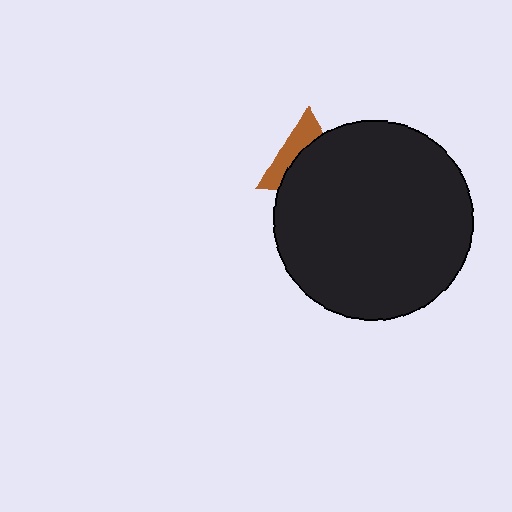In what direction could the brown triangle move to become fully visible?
The brown triangle could move toward the upper-left. That would shift it out from behind the black circle entirely.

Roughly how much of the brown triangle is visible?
A small part of it is visible (roughly 39%).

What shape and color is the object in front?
The object in front is a black circle.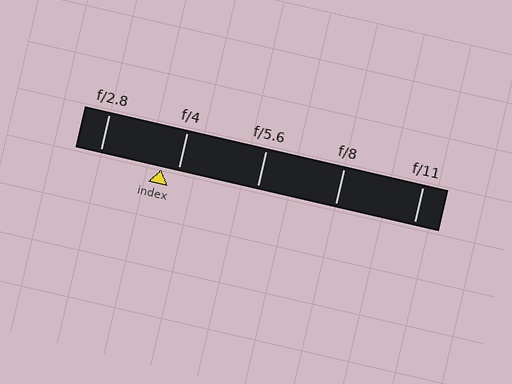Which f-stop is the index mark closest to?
The index mark is closest to f/4.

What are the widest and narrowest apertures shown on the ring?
The widest aperture shown is f/2.8 and the narrowest is f/11.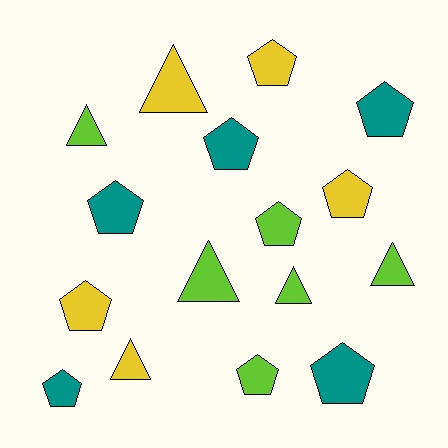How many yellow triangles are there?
There are 2 yellow triangles.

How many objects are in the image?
There are 16 objects.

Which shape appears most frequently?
Pentagon, with 10 objects.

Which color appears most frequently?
Lime, with 6 objects.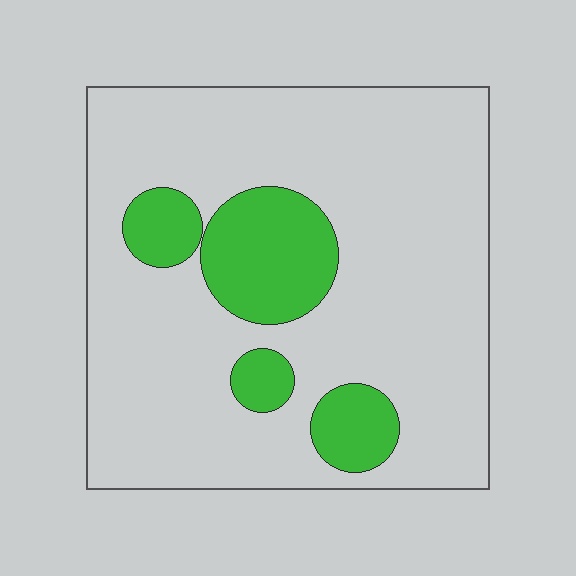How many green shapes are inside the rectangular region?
4.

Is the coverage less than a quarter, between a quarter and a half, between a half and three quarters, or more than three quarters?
Less than a quarter.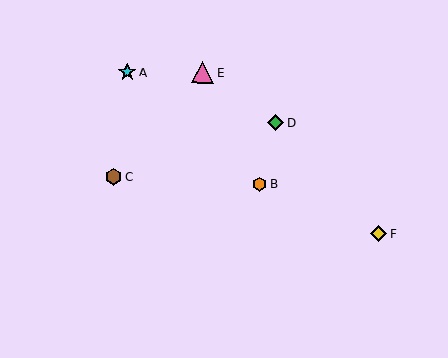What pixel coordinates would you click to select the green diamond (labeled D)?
Click at (275, 123) to select the green diamond D.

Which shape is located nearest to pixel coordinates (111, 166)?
The brown hexagon (labeled C) at (114, 177) is nearest to that location.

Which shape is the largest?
The pink triangle (labeled E) is the largest.